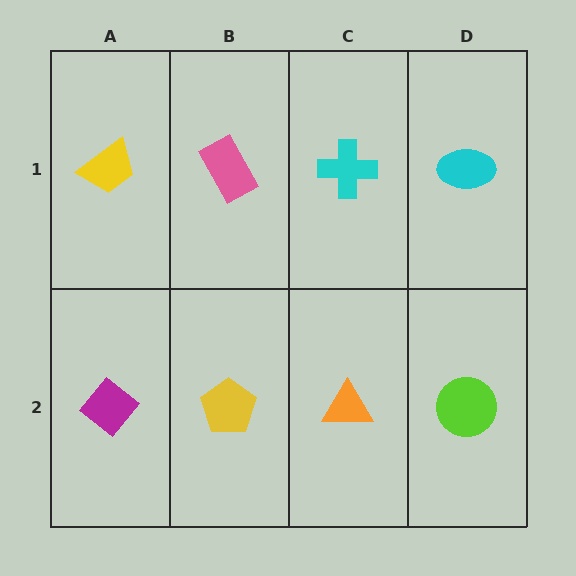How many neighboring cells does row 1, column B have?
3.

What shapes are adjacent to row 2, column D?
A cyan ellipse (row 1, column D), an orange triangle (row 2, column C).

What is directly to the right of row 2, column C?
A lime circle.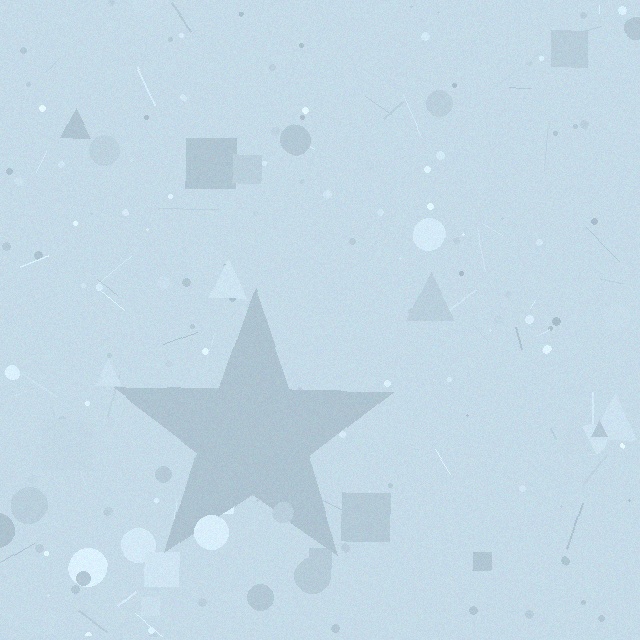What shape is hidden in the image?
A star is hidden in the image.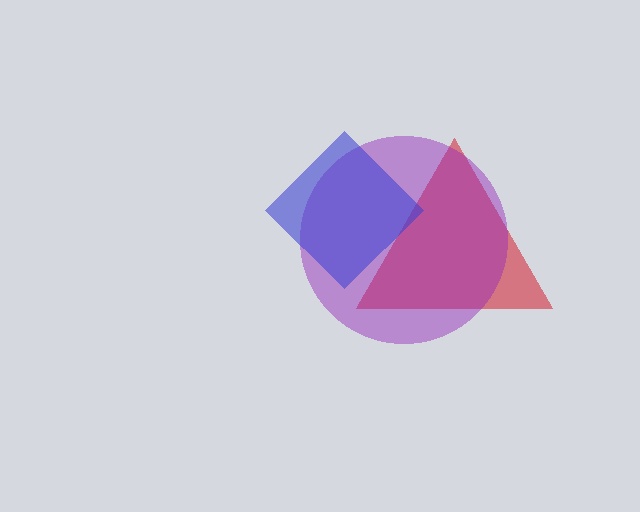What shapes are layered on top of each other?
The layered shapes are: a red triangle, a purple circle, a blue diamond.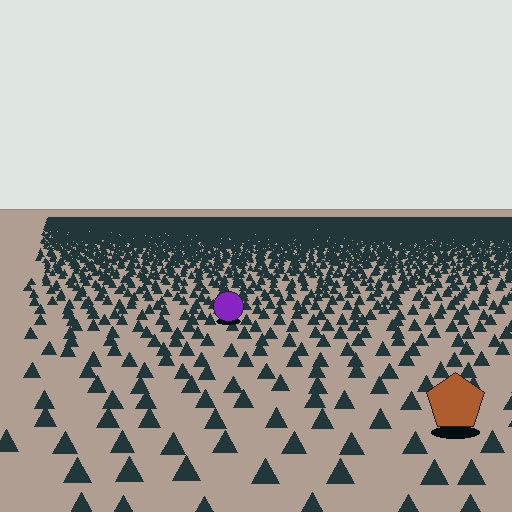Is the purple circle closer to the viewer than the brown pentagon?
No. The brown pentagon is closer — you can tell from the texture gradient: the ground texture is coarser near it.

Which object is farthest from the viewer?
The purple circle is farthest from the viewer. It appears smaller and the ground texture around it is denser.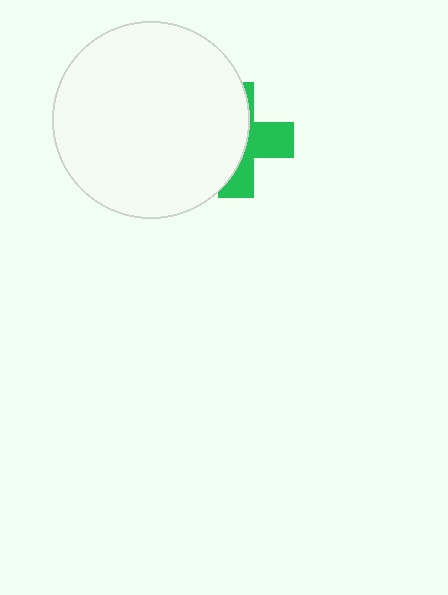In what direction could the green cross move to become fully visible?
The green cross could move right. That would shift it out from behind the white circle entirely.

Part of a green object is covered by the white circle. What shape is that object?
It is a cross.